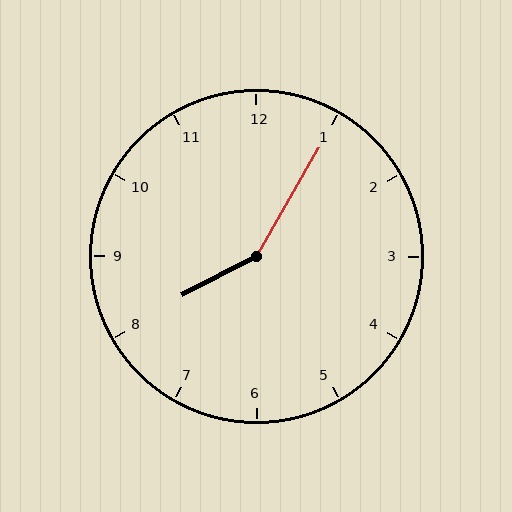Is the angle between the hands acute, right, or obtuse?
It is obtuse.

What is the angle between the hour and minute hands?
Approximately 148 degrees.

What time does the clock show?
8:05.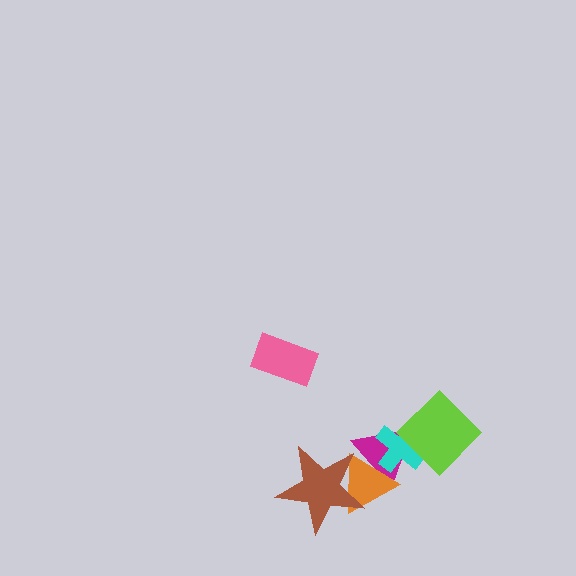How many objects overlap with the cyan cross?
3 objects overlap with the cyan cross.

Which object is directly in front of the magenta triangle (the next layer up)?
The cyan cross is directly in front of the magenta triangle.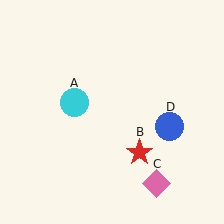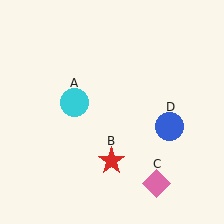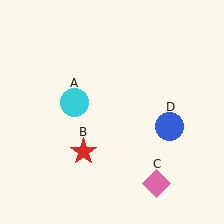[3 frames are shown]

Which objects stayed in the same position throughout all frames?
Cyan circle (object A) and pink diamond (object C) and blue circle (object D) remained stationary.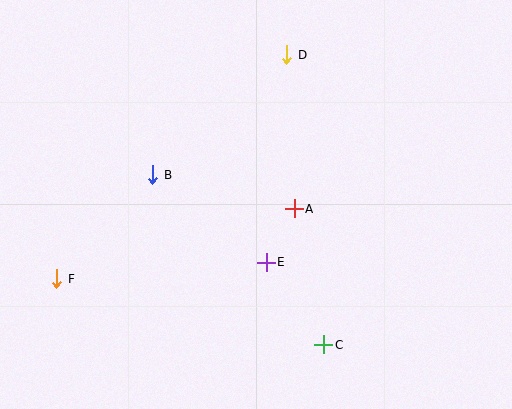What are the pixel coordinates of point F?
Point F is at (57, 279).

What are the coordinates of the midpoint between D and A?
The midpoint between D and A is at (290, 132).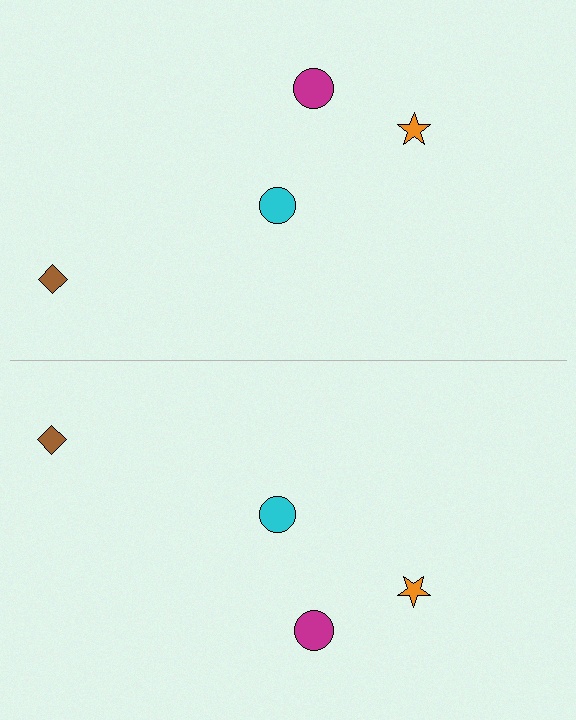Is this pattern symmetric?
Yes, this pattern has bilateral (reflection) symmetry.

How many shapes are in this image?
There are 8 shapes in this image.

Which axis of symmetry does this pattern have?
The pattern has a horizontal axis of symmetry running through the center of the image.